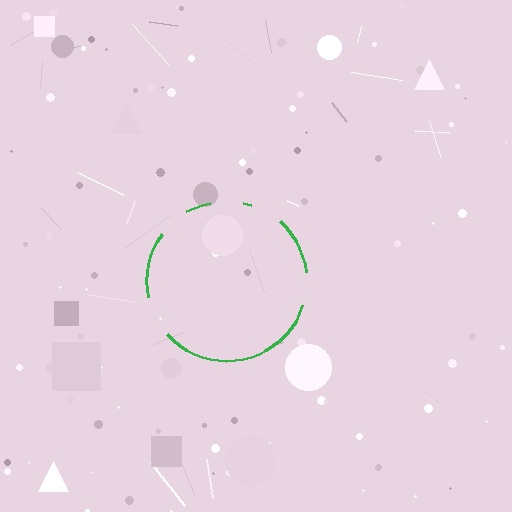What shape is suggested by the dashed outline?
The dashed outline suggests a circle.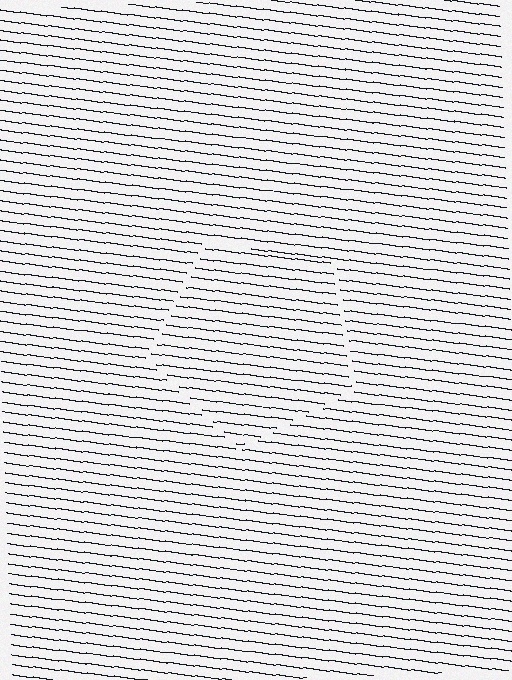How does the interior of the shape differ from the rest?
The interior of the shape contains the same grating, shifted by half a period — the contour is defined by the phase discontinuity where line-ends from the inner and outer gratings abut.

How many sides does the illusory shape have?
5 sides — the line-ends trace a pentagon.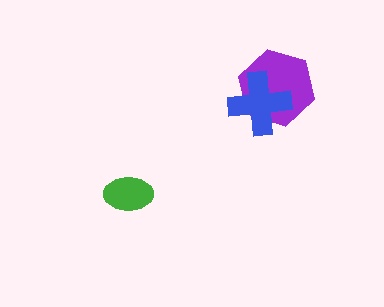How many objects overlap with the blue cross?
1 object overlaps with the blue cross.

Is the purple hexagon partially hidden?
Yes, it is partially covered by another shape.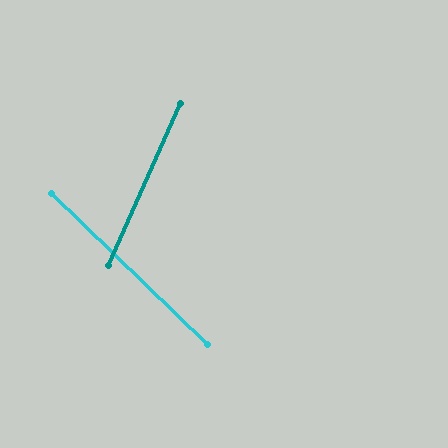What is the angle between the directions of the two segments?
Approximately 70 degrees.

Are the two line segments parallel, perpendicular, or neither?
Neither parallel nor perpendicular — they differ by about 70°.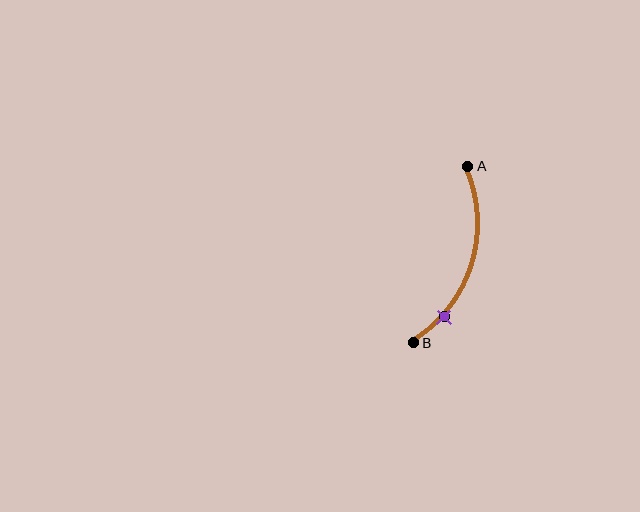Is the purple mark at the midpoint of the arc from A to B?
No. The purple mark lies on the arc but is closer to endpoint B. The arc midpoint would be at the point on the curve equidistant along the arc from both A and B.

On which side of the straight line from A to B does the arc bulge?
The arc bulges to the right of the straight line connecting A and B.